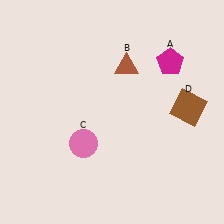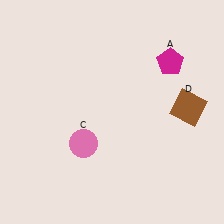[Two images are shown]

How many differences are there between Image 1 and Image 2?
There is 1 difference between the two images.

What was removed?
The brown triangle (B) was removed in Image 2.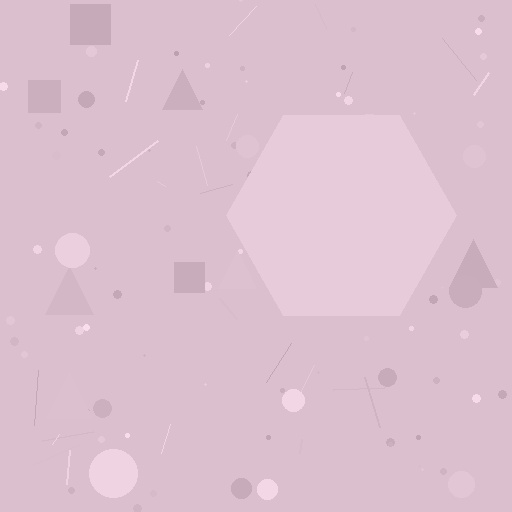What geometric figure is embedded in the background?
A hexagon is embedded in the background.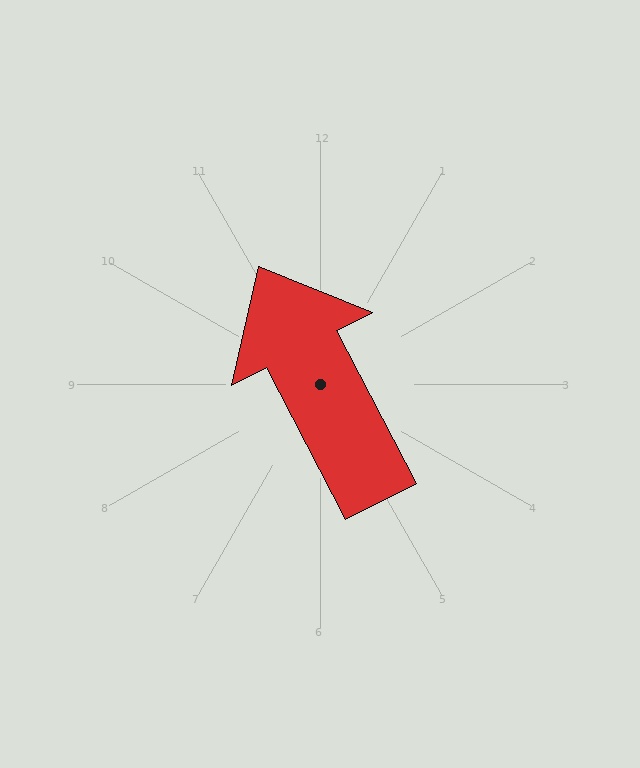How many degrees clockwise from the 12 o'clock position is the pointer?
Approximately 333 degrees.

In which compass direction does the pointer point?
Northwest.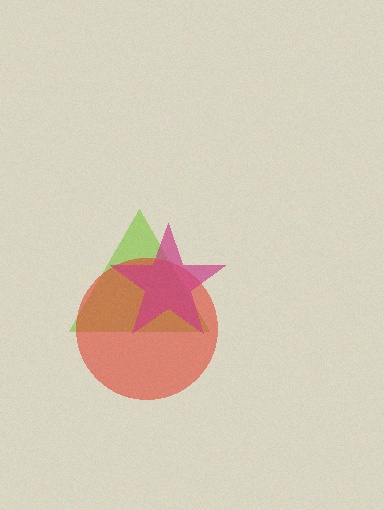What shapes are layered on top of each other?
The layered shapes are: a lime triangle, a red circle, a magenta star.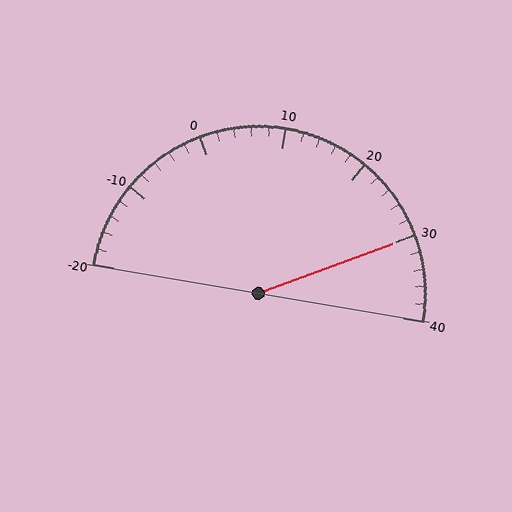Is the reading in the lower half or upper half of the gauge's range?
The reading is in the upper half of the range (-20 to 40).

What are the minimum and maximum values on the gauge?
The gauge ranges from -20 to 40.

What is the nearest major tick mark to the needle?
The nearest major tick mark is 30.